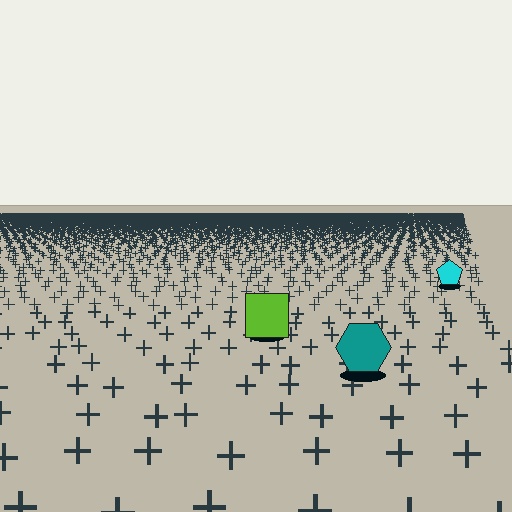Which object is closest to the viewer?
The teal hexagon is closest. The texture marks near it are larger and more spread out.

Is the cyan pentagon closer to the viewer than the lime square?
No. The lime square is closer — you can tell from the texture gradient: the ground texture is coarser near it.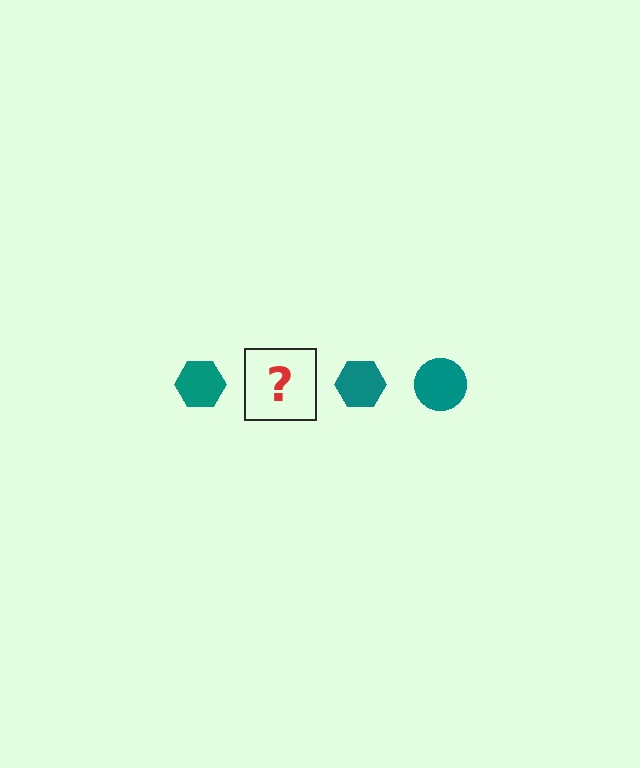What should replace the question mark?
The question mark should be replaced with a teal circle.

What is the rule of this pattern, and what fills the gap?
The rule is that the pattern cycles through hexagon, circle shapes in teal. The gap should be filled with a teal circle.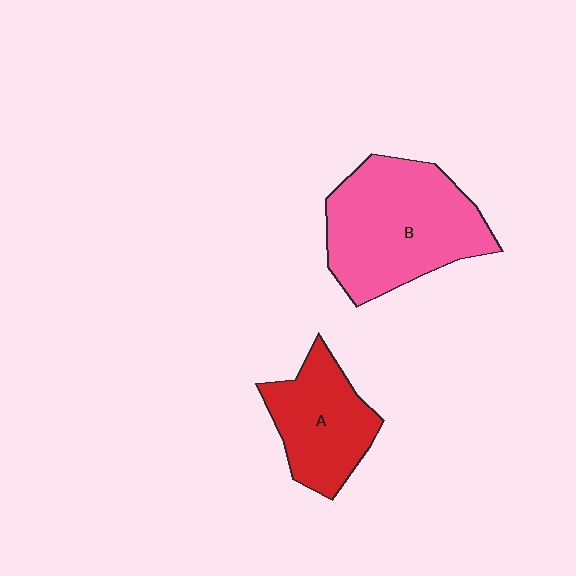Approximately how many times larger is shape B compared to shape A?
Approximately 1.6 times.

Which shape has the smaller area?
Shape A (red).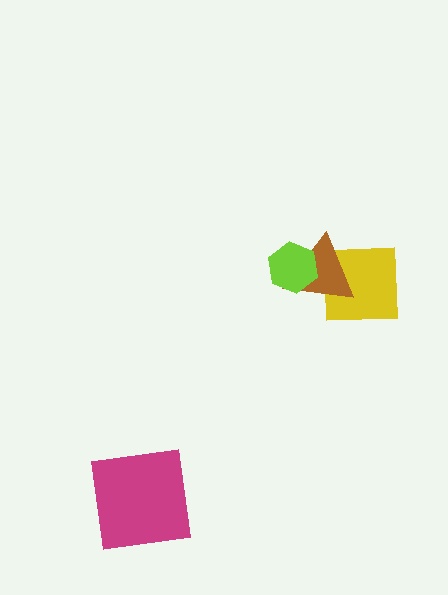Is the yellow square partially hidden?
Yes, it is partially covered by another shape.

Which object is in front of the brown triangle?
The lime hexagon is in front of the brown triangle.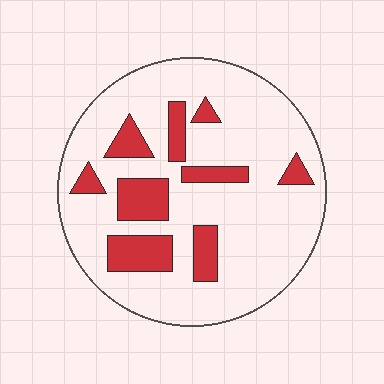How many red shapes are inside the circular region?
9.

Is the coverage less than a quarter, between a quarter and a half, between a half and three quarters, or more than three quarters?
Less than a quarter.